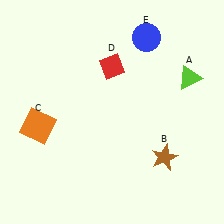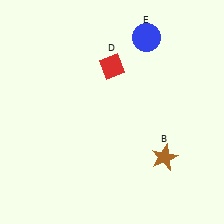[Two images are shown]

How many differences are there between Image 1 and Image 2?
There are 2 differences between the two images.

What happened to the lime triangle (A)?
The lime triangle (A) was removed in Image 2. It was in the top-right area of Image 1.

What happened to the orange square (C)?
The orange square (C) was removed in Image 2. It was in the bottom-left area of Image 1.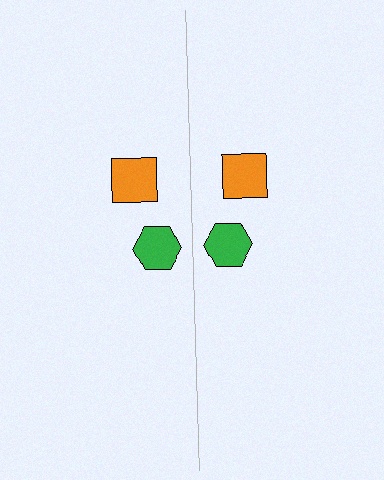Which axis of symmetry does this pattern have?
The pattern has a vertical axis of symmetry running through the center of the image.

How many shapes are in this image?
There are 4 shapes in this image.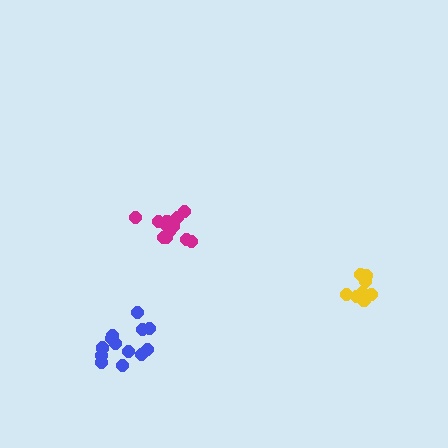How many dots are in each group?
Group 1: 13 dots, Group 2: 13 dots, Group 3: 8 dots (34 total).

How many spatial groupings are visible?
There are 3 spatial groupings.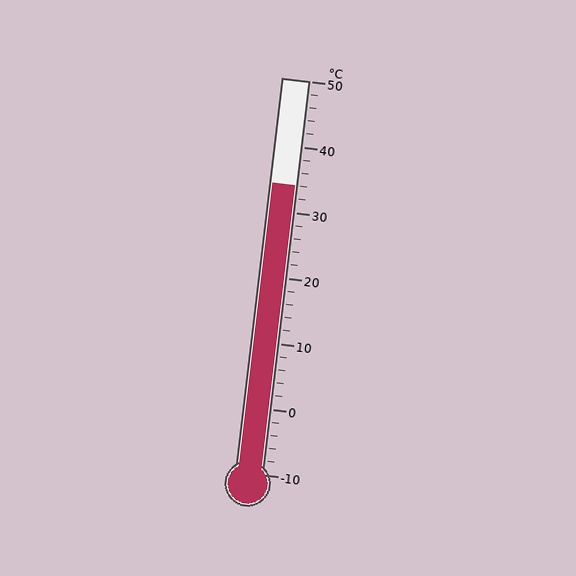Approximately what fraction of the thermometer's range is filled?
The thermometer is filled to approximately 75% of its range.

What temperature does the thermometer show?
The thermometer shows approximately 34°C.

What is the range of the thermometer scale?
The thermometer scale ranges from -10°C to 50°C.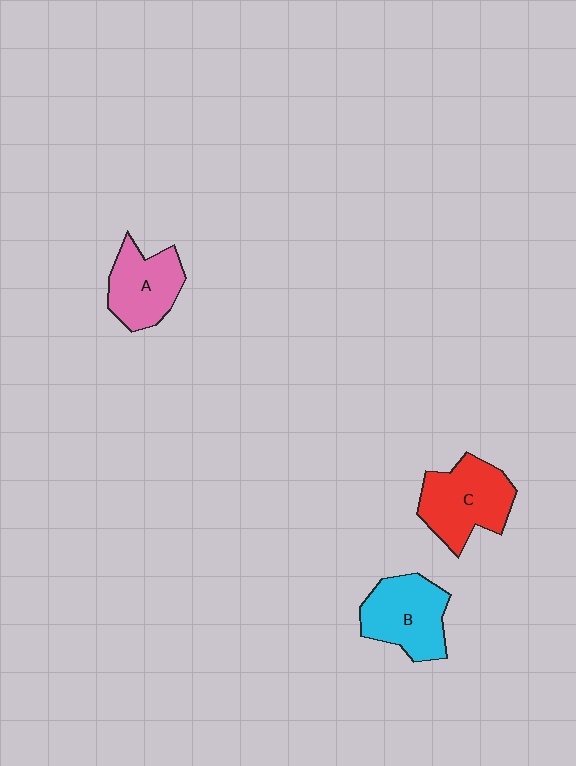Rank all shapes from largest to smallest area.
From largest to smallest: C (red), B (cyan), A (pink).